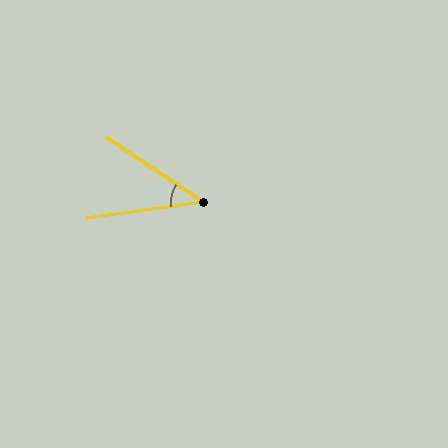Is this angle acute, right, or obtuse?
It is acute.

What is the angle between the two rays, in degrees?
Approximately 41 degrees.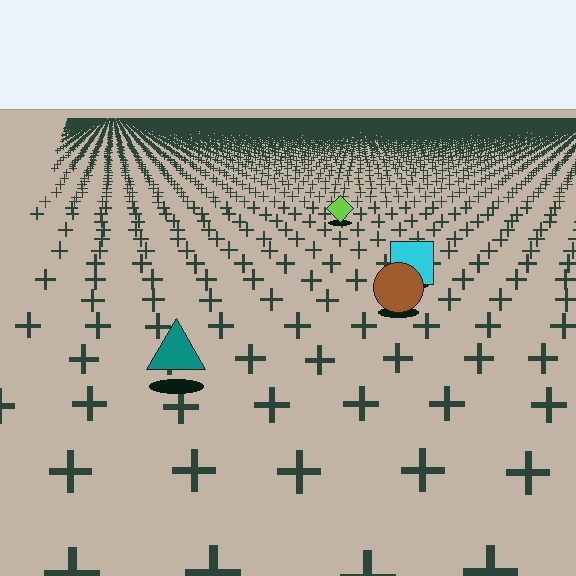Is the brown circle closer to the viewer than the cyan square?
Yes. The brown circle is closer — you can tell from the texture gradient: the ground texture is coarser near it.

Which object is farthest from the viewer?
The lime diamond is farthest from the viewer. It appears smaller and the ground texture around it is denser.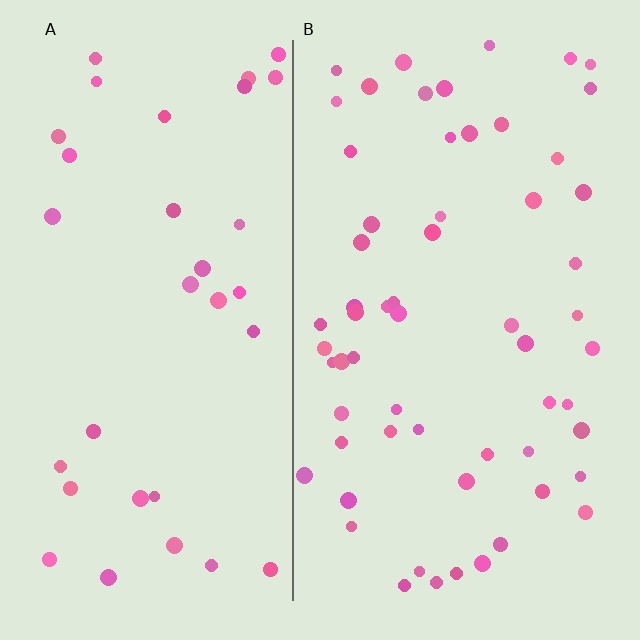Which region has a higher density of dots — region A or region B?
B (the right).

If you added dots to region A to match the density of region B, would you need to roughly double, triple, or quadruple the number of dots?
Approximately double.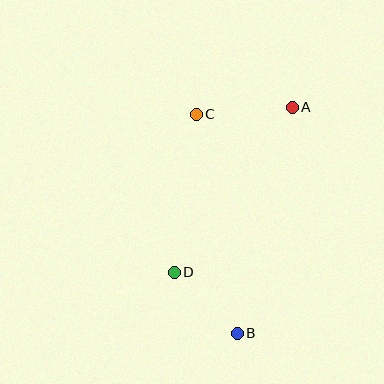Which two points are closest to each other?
Points B and D are closest to each other.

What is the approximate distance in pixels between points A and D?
The distance between A and D is approximately 203 pixels.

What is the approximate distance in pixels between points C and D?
The distance between C and D is approximately 160 pixels.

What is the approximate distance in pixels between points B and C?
The distance between B and C is approximately 223 pixels.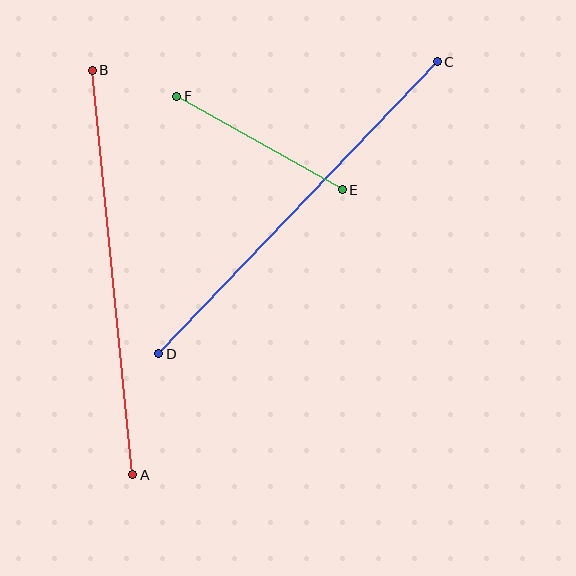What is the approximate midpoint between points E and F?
The midpoint is at approximately (260, 143) pixels.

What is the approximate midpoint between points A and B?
The midpoint is at approximately (112, 273) pixels.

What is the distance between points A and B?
The distance is approximately 407 pixels.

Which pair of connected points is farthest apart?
Points A and B are farthest apart.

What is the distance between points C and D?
The distance is approximately 404 pixels.